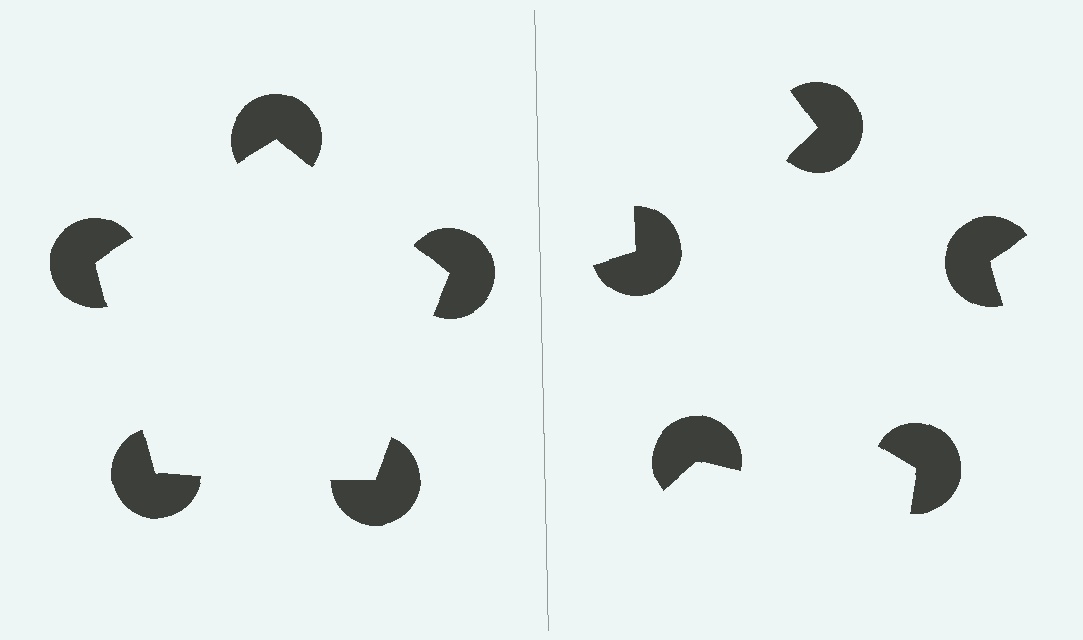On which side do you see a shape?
An illusory pentagon appears on the left side. On the right side the wedge cuts are rotated, so no coherent shape forms.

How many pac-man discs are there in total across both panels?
10 — 5 on each side.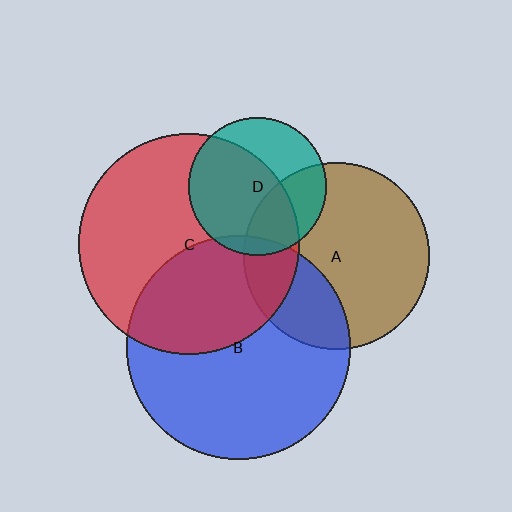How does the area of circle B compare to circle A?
Approximately 1.4 times.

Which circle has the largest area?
Circle B (blue).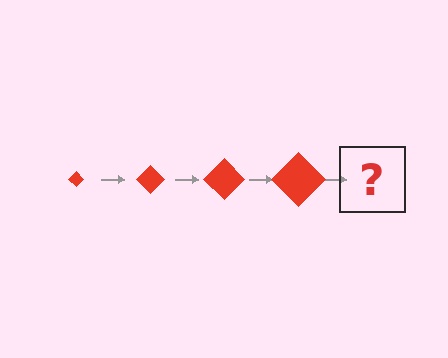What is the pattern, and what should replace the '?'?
The pattern is that the diamond gets progressively larger each step. The '?' should be a red diamond, larger than the previous one.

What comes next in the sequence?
The next element should be a red diamond, larger than the previous one.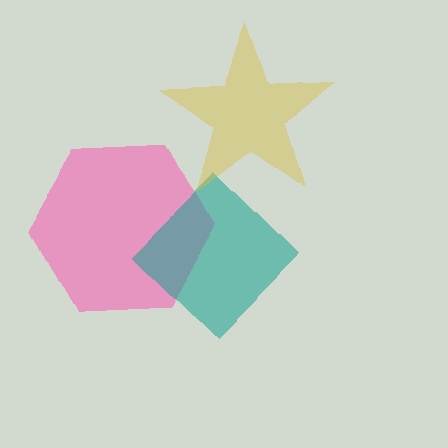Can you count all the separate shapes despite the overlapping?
Yes, there are 3 separate shapes.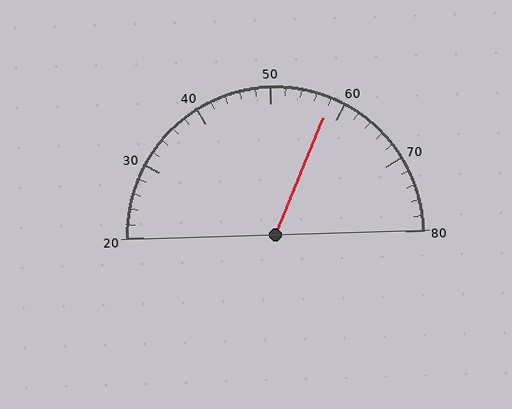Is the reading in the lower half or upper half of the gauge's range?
The reading is in the upper half of the range (20 to 80).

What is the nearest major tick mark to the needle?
The nearest major tick mark is 60.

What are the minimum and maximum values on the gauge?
The gauge ranges from 20 to 80.